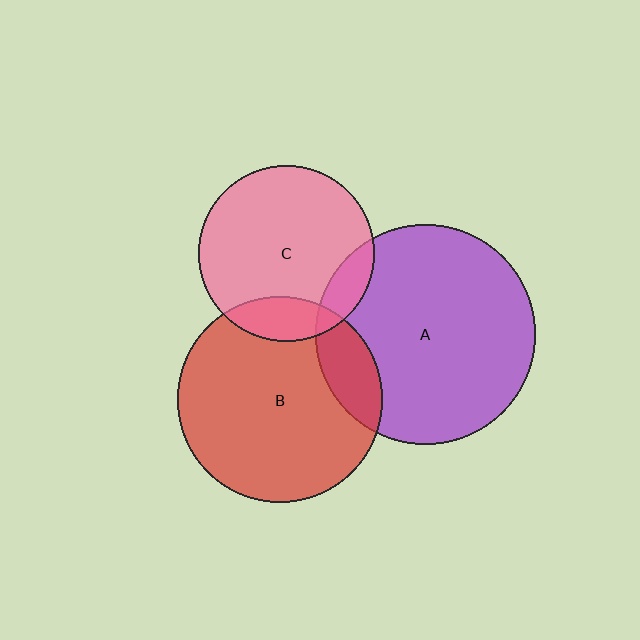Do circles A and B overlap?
Yes.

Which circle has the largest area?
Circle A (purple).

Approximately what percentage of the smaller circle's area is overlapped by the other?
Approximately 15%.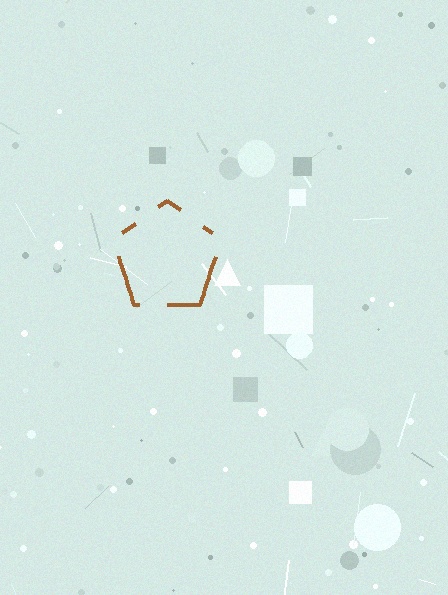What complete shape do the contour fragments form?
The contour fragments form a pentagon.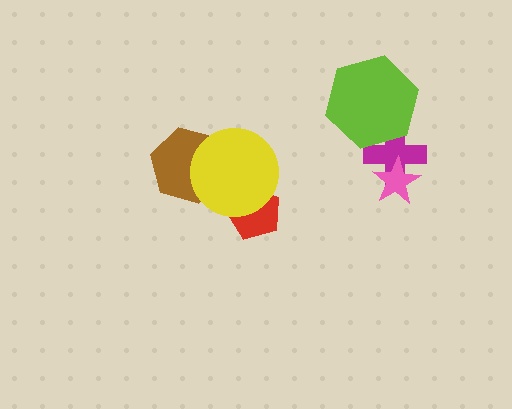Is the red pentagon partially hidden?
Yes, it is partially covered by another shape.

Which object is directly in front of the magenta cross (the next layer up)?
The pink star is directly in front of the magenta cross.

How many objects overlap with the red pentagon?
1 object overlaps with the red pentagon.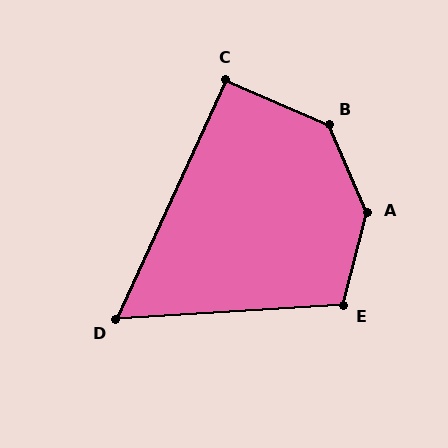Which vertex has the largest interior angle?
A, at approximately 141 degrees.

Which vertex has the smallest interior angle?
D, at approximately 62 degrees.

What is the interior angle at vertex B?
Approximately 137 degrees (obtuse).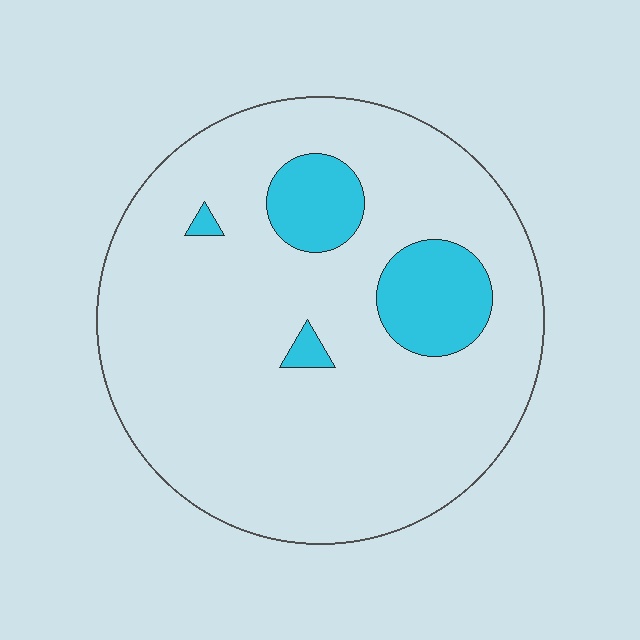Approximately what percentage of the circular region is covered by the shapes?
Approximately 15%.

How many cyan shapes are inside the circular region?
4.